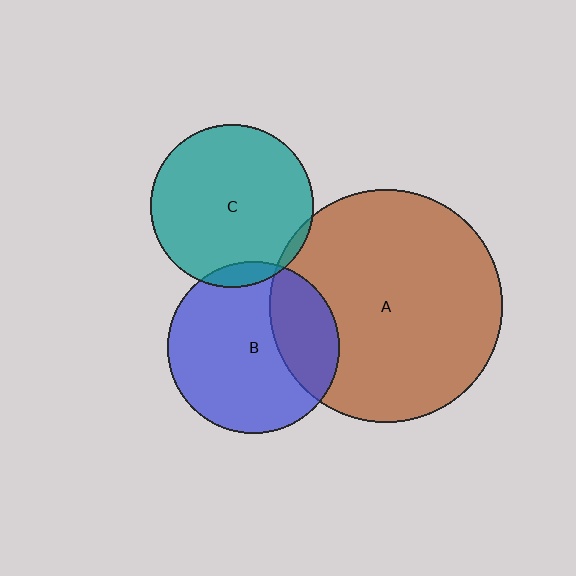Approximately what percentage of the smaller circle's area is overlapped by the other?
Approximately 5%.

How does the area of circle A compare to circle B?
Approximately 1.8 times.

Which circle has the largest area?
Circle A (brown).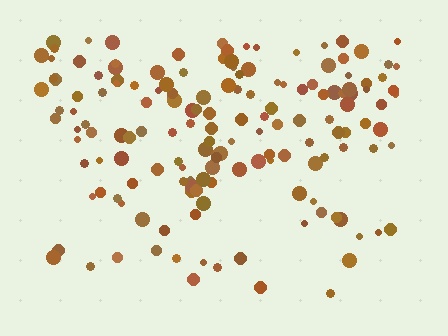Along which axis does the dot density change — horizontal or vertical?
Vertical.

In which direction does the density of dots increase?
From bottom to top, with the top side densest.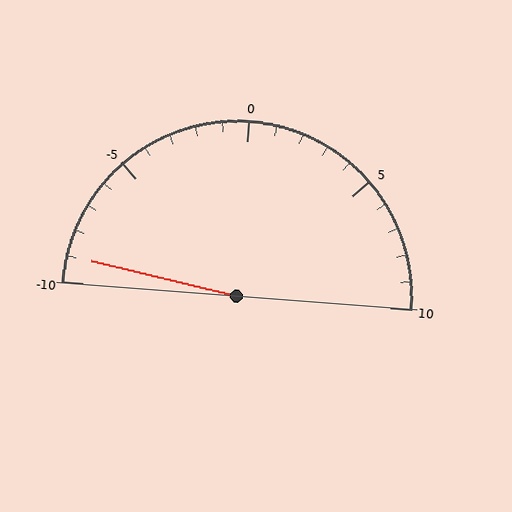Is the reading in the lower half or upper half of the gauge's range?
The reading is in the lower half of the range (-10 to 10).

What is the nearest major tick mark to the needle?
The nearest major tick mark is -10.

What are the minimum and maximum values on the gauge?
The gauge ranges from -10 to 10.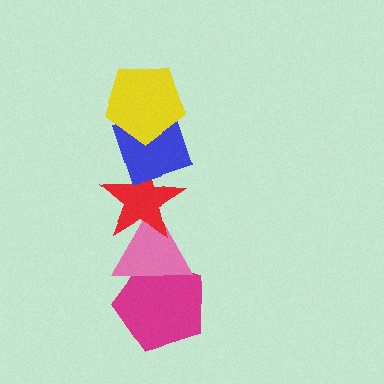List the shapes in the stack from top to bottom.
From top to bottom: the yellow pentagon, the blue diamond, the red star, the pink triangle, the magenta pentagon.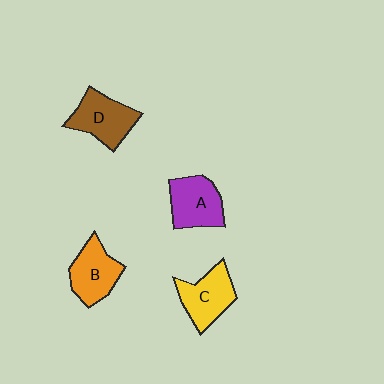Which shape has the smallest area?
Shape B (orange).